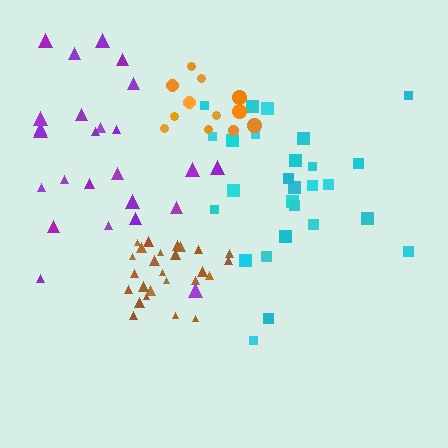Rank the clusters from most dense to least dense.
brown, orange, cyan, purple.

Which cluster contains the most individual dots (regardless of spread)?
Cyan (27).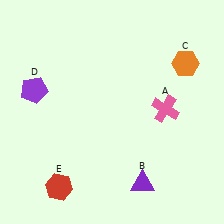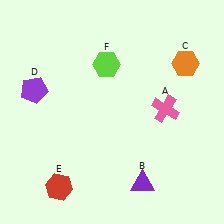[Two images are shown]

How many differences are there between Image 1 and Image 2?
There is 1 difference between the two images.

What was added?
A lime hexagon (F) was added in Image 2.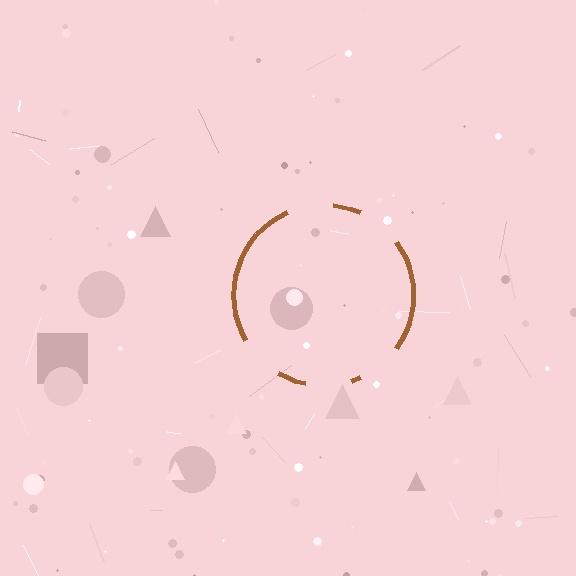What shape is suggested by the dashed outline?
The dashed outline suggests a circle.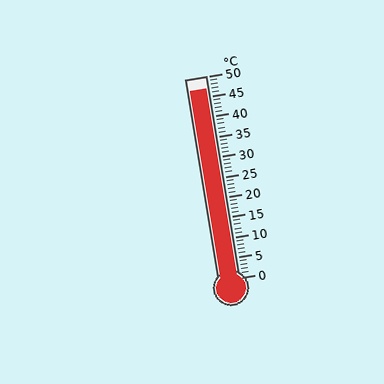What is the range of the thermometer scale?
The thermometer scale ranges from 0°C to 50°C.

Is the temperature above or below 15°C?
The temperature is above 15°C.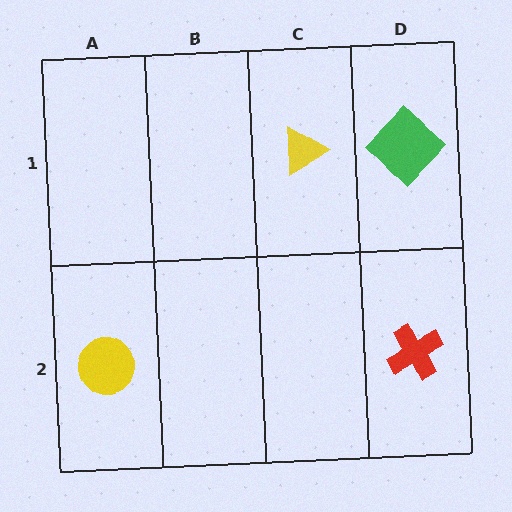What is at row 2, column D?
A red cross.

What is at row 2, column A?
A yellow circle.